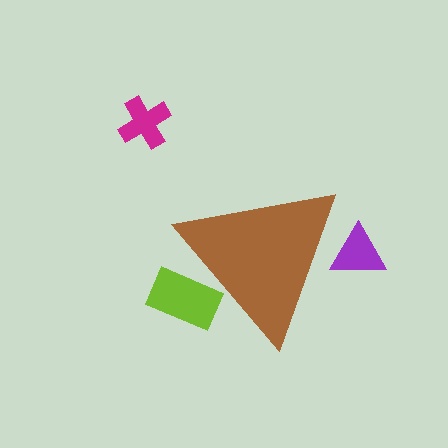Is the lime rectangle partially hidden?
Yes, the lime rectangle is partially hidden behind the brown triangle.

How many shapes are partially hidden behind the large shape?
2 shapes are partially hidden.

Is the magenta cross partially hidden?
No, the magenta cross is fully visible.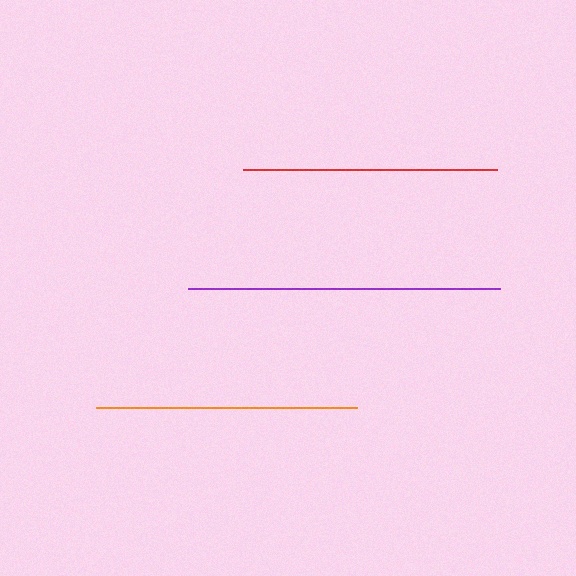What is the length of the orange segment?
The orange segment is approximately 261 pixels long.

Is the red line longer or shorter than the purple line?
The purple line is longer than the red line.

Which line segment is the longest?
The purple line is the longest at approximately 312 pixels.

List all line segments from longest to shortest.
From longest to shortest: purple, orange, red.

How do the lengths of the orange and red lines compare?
The orange and red lines are approximately the same length.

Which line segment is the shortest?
The red line is the shortest at approximately 254 pixels.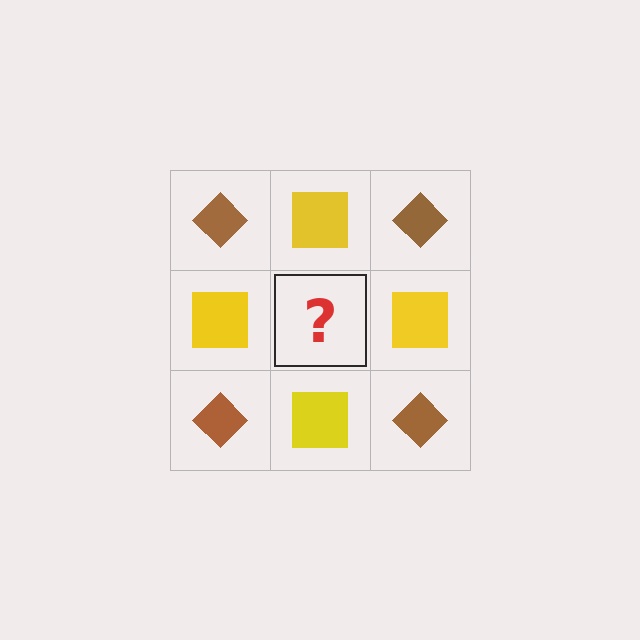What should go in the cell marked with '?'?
The missing cell should contain a brown diamond.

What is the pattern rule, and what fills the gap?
The rule is that it alternates brown diamond and yellow square in a checkerboard pattern. The gap should be filled with a brown diamond.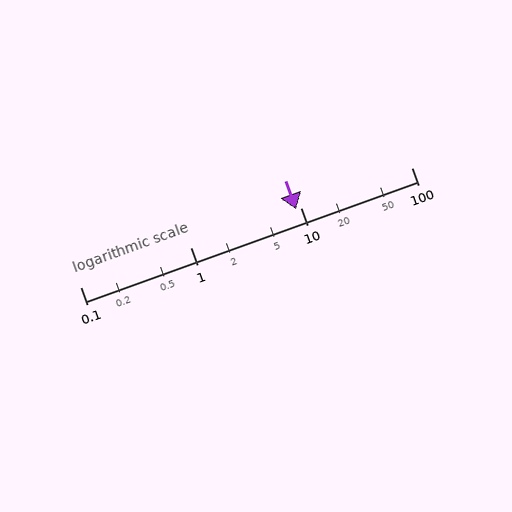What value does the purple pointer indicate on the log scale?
The pointer indicates approximately 9.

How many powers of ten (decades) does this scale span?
The scale spans 3 decades, from 0.1 to 100.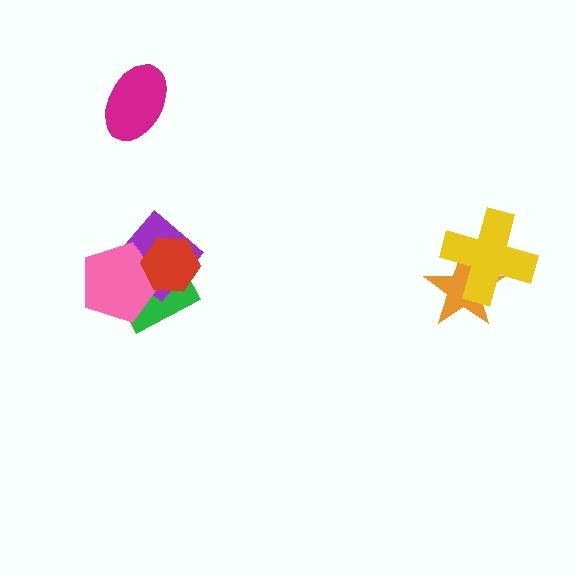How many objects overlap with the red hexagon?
3 objects overlap with the red hexagon.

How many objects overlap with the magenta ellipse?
0 objects overlap with the magenta ellipse.